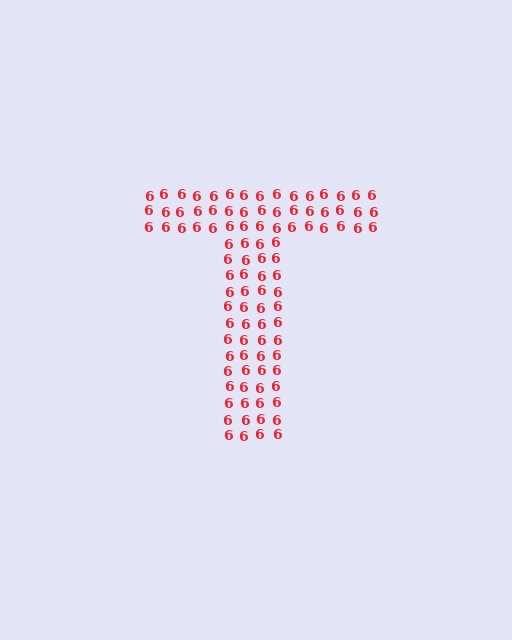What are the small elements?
The small elements are digit 6's.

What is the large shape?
The large shape is the letter T.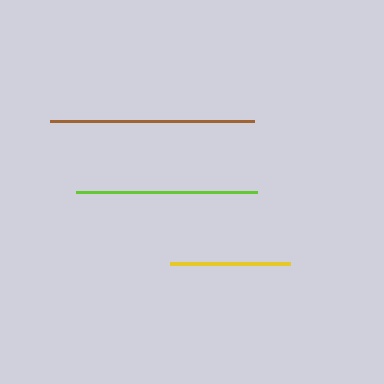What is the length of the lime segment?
The lime segment is approximately 181 pixels long.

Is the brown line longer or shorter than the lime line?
The brown line is longer than the lime line.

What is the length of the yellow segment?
The yellow segment is approximately 120 pixels long.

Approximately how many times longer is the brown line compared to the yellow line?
The brown line is approximately 1.7 times the length of the yellow line.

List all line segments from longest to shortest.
From longest to shortest: brown, lime, yellow.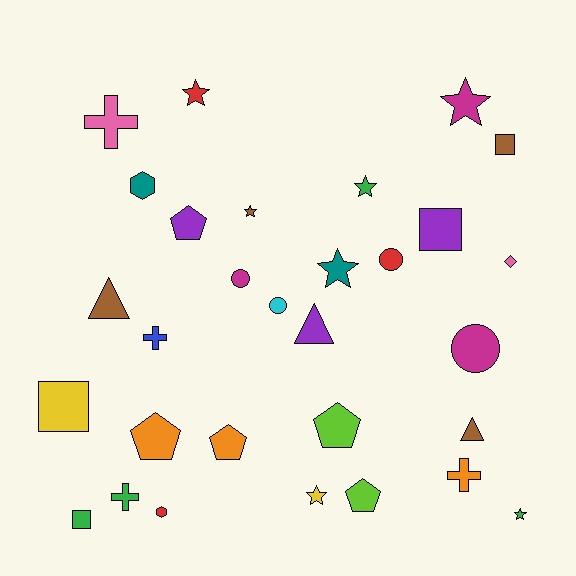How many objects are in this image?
There are 30 objects.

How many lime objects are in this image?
There are 2 lime objects.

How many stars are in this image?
There are 7 stars.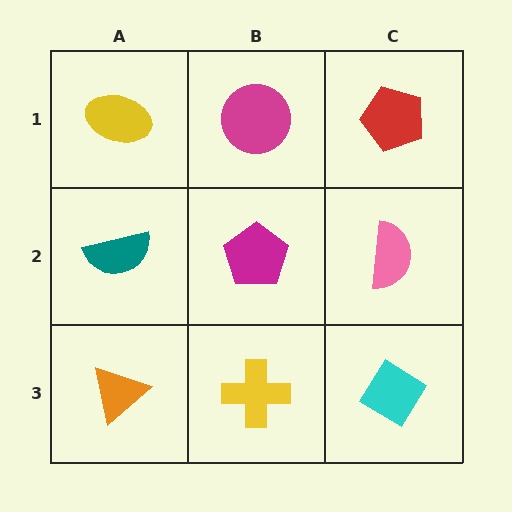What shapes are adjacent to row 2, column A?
A yellow ellipse (row 1, column A), an orange triangle (row 3, column A), a magenta pentagon (row 2, column B).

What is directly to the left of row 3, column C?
A yellow cross.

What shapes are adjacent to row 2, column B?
A magenta circle (row 1, column B), a yellow cross (row 3, column B), a teal semicircle (row 2, column A), a pink semicircle (row 2, column C).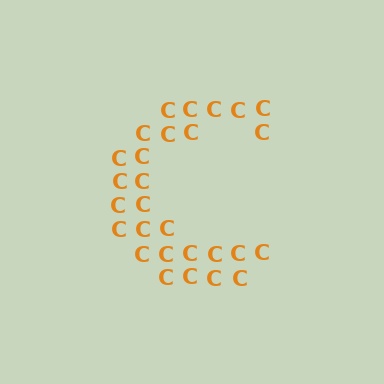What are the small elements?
The small elements are letter C's.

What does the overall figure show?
The overall figure shows the letter C.